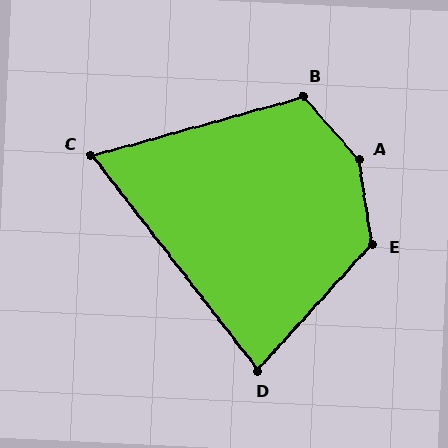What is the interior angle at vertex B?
Approximately 116 degrees (obtuse).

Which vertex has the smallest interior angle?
C, at approximately 68 degrees.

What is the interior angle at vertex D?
Approximately 80 degrees (acute).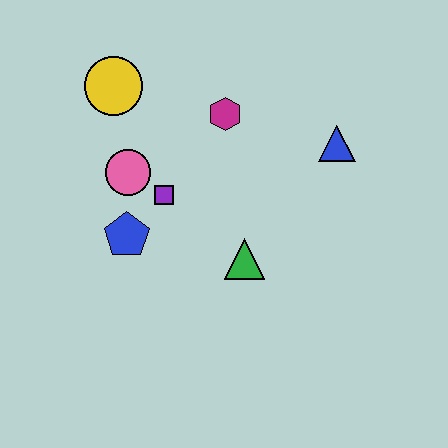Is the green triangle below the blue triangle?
Yes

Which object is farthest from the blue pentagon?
The blue triangle is farthest from the blue pentagon.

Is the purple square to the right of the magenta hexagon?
No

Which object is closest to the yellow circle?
The pink circle is closest to the yellow circle.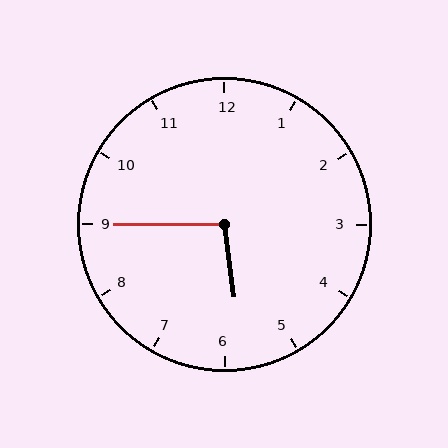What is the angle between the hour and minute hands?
Approximately 98 degrees.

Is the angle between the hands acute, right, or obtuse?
It is obtuse.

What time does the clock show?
5:45.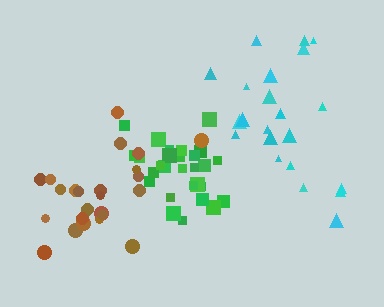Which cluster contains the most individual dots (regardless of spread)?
Green (28).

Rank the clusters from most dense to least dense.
green, brown, cyan.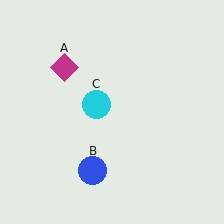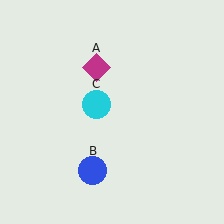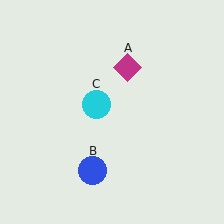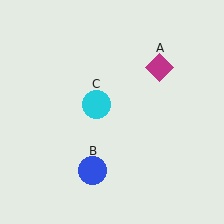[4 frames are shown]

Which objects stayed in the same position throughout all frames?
Blue circle (object B) and cyan circle (object C) remained stationary.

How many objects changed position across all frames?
1 object changed position: magenta diamond (object A).